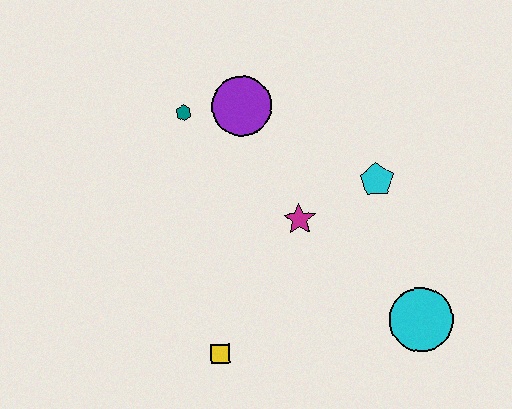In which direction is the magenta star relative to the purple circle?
The magenta star is below the purple circle.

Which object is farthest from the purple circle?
The cyan circle is farthest from the purple circle.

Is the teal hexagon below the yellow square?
No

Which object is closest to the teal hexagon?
The purple circle is closest to the teal hexagon.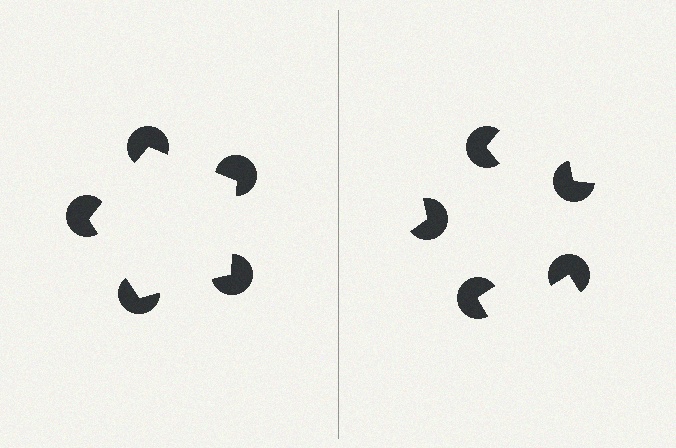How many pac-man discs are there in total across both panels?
10 — 5 on each side.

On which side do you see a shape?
An illusory pentagon appears on the left side. On the right side the wedge cuts are rotated, so no coherent shape forms.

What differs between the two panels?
The pac-man discs are positioned identically on both sides; only the wedge orientations differ. On the left they align to a pentagon; on the right they are misaligned.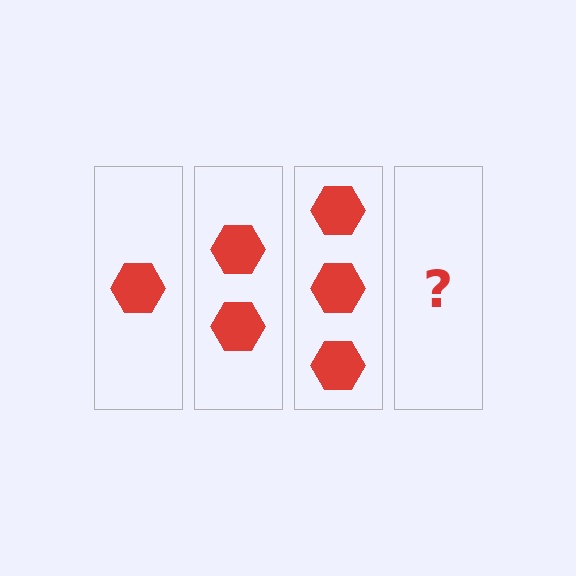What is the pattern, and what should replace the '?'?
The pattern is that each step adds one more hexagon. The '?' should be 4 hexagons.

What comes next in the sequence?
The next element should be 4 hexagons.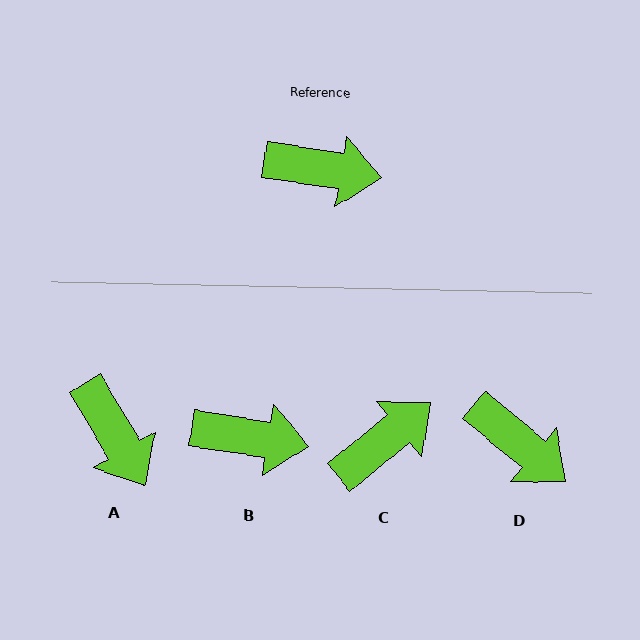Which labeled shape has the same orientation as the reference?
B.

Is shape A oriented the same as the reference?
No, it is off by about 51 degrees.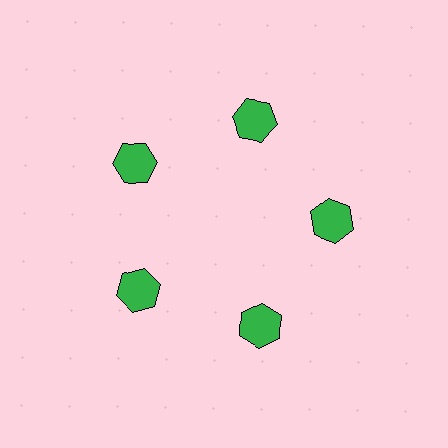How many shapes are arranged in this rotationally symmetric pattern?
There are 5 shapes, arranged in 5 groups of 1.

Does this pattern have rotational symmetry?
Yes, this pattern has 5-fold rotational symmetry. It looks the same after rotating 72 degrees around the center.